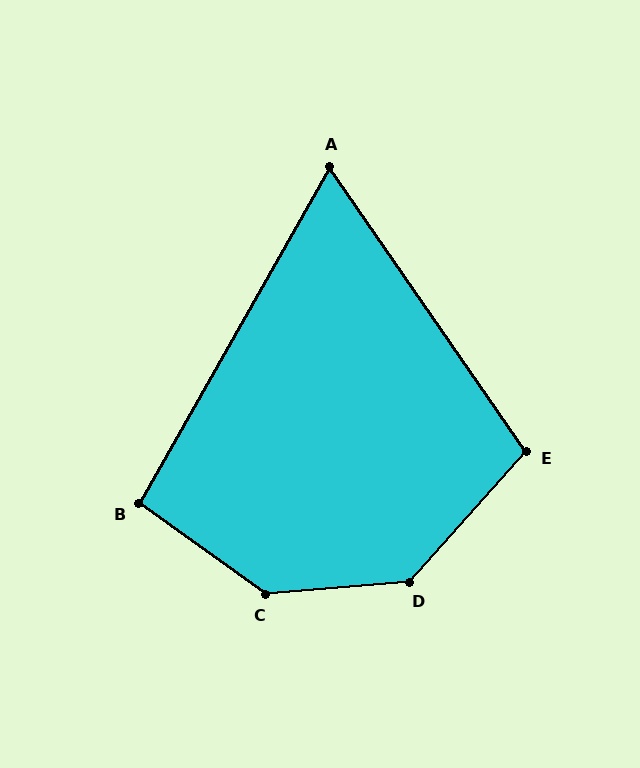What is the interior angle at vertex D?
Approximately 137 degrees (obtuse).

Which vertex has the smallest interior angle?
A, at approximately 64 degrees.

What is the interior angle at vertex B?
Approximately 96 degrees (obtuse).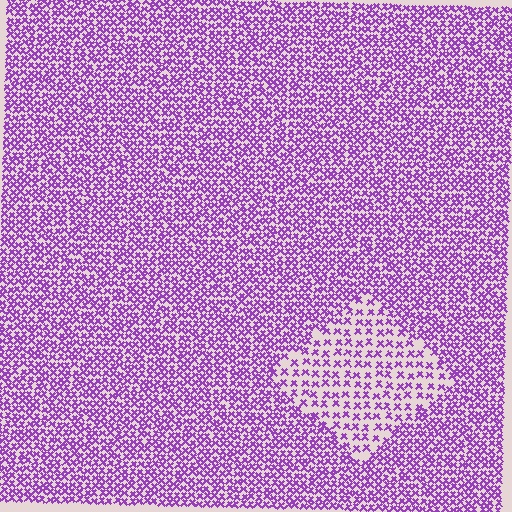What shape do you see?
I see a diamond.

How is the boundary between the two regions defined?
The boundary is defined by a change in element density (approximately 2.0x ratio). All elements are the same color, size, and shape.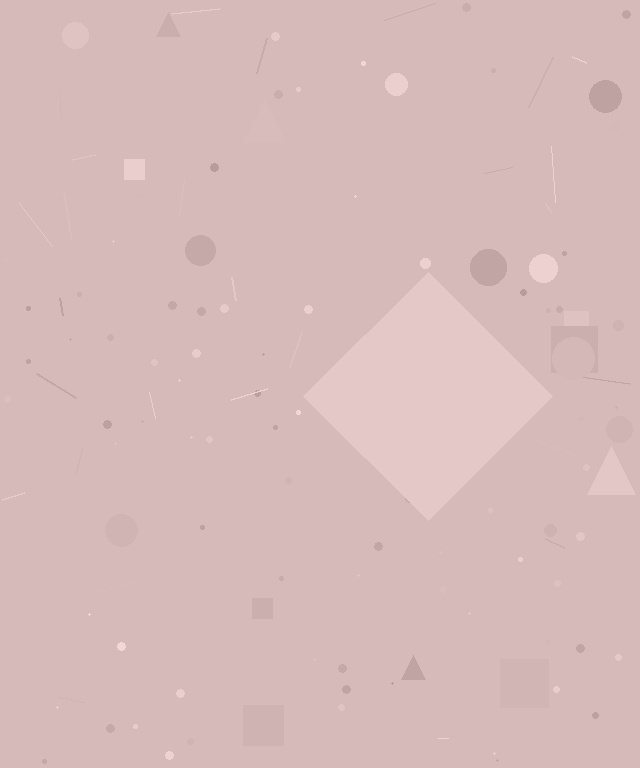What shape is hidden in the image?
A diamond is hidden in the image.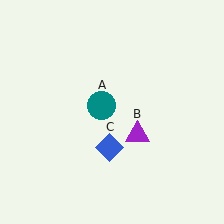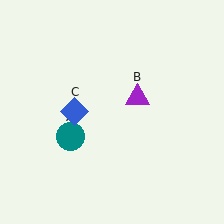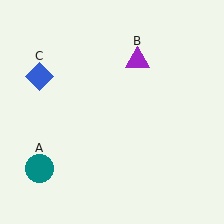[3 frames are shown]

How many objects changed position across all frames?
3 objects changed position: teal circle (object A), purple triangle (object B), blue diamond (object C).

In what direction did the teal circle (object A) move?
The teal circle (object A) moved down and to the left.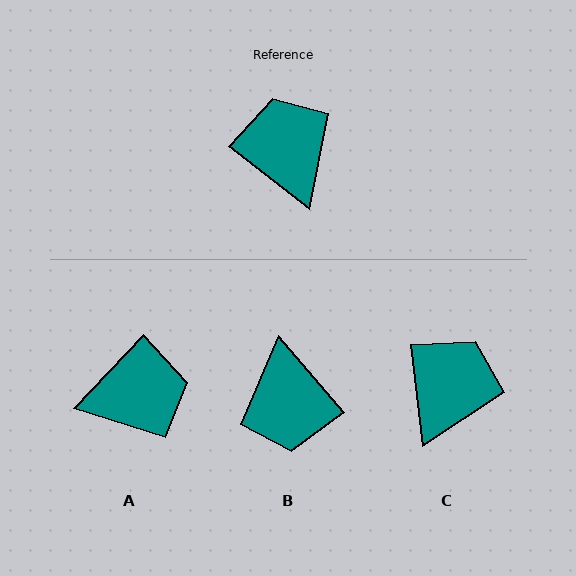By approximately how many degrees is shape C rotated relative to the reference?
Approximately 46 degrees clockwise.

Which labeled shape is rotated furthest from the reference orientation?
B, about 168 degrees away.